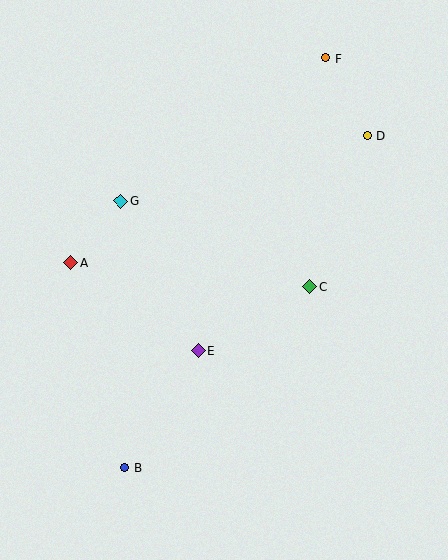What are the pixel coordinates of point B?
Point B is at (125, 467).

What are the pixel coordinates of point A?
Point A is at (71, 263).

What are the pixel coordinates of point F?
Point F is at (326, 58).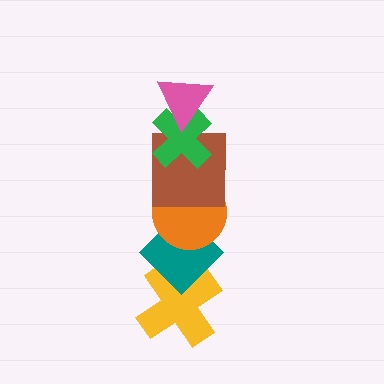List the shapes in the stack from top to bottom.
From top to bottom: the pink triangle, the green cross, the brown square, the orange circle, the teal diamond, the yellow cross.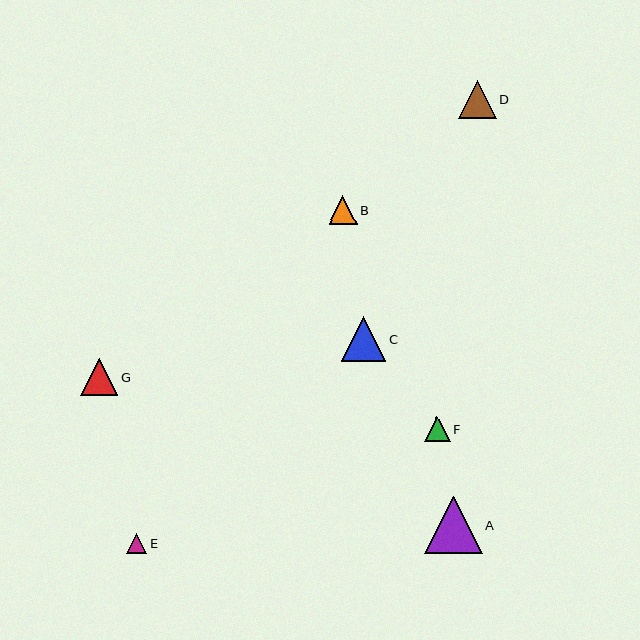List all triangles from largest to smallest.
From largest to smallest: A, C, D, G, B, F, E.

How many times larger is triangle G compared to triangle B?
Triangle G is approximately 1.3 times the size of triangle B.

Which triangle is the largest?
Triangle A is the largest with a size of approximately 58 pixels.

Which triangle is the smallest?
Triangle E is the smallest with a size of approximately 20 pixels.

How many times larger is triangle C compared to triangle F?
Triangle C is approximately 1.8 times the size of triangle F.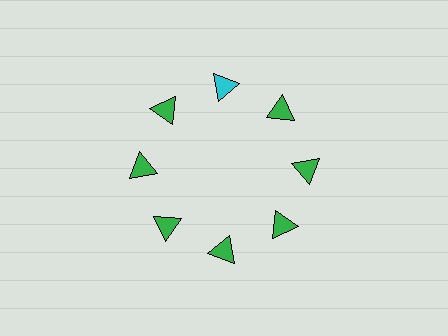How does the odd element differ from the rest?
It has a different color: cyan instead of green.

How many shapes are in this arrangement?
There are 8 shapes arranged in a ring pattern.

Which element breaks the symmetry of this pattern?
The cyan triangle at roughly the 12 o'clock position breaks the symmetry. All other shapes are green triangles.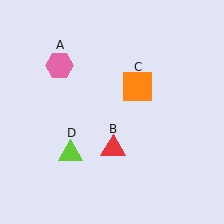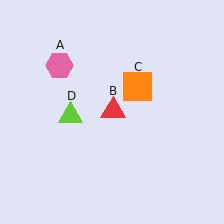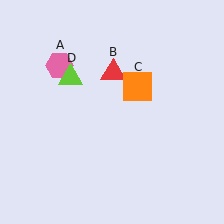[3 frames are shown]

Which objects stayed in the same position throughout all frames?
Pink hexagon (object A) and orange square (object C) remained stationary.